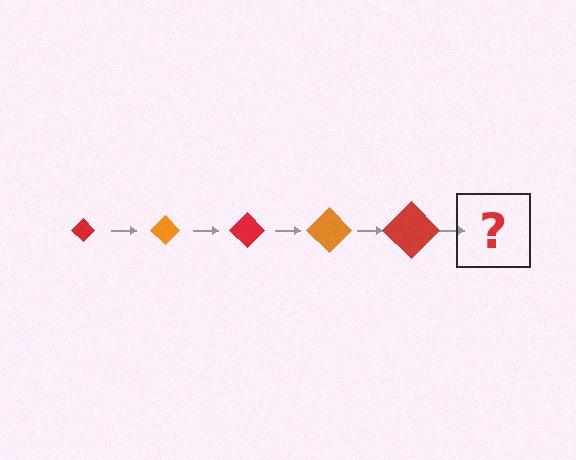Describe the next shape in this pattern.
It should be an orange diamond, larger than the previous one.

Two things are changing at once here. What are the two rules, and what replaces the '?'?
The two rules are that the diamond grows larger each step and the color cycles through red and orange. The '?' should be an orange diamond, larger than the previous one.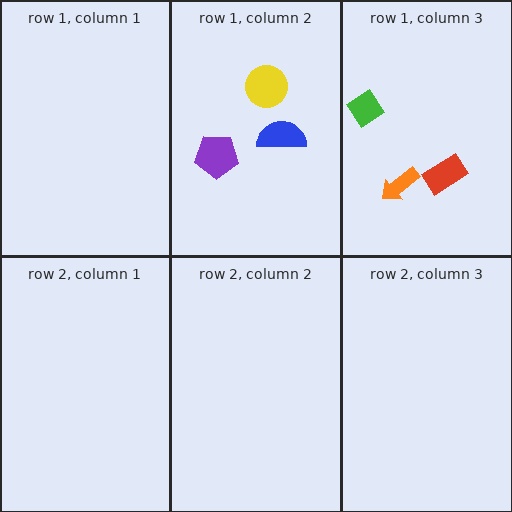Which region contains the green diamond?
The row 1, column 3 region.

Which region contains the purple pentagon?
The row 1, column 2 region.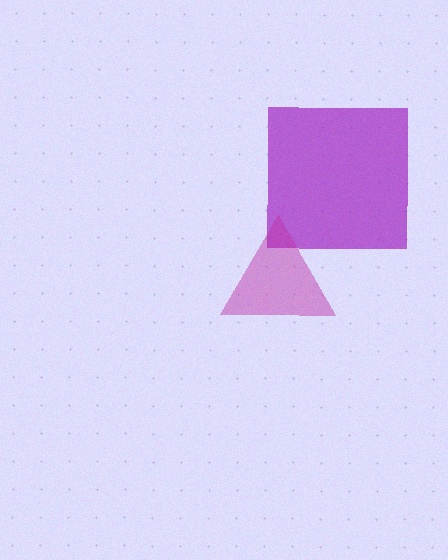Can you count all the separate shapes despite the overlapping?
Yes, there are 2 separate shapes.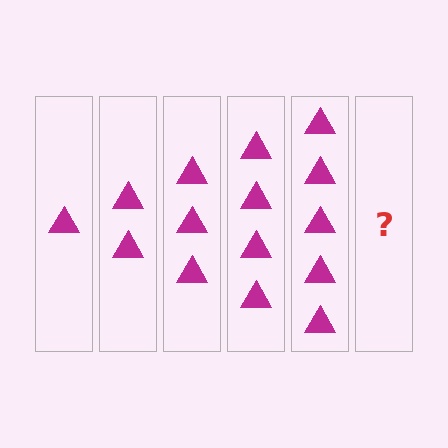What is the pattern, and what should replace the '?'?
The pattern is that each step adds one more triangle. The '?' should be 6 triangles.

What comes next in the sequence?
The next element should be 6 triangles.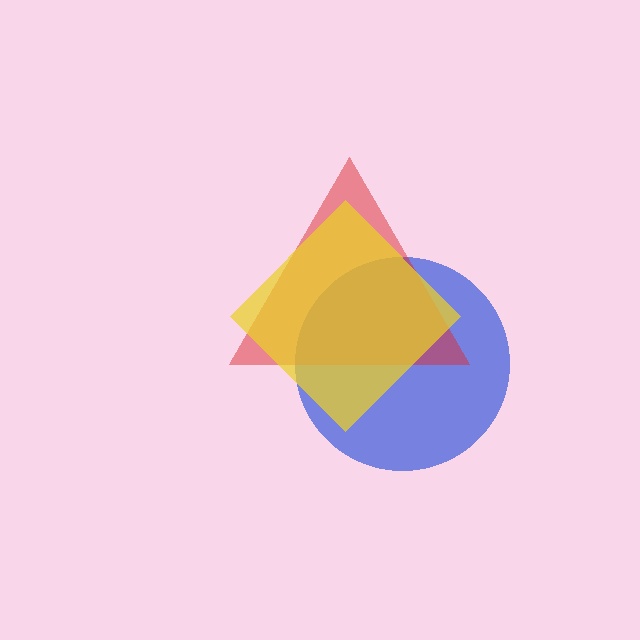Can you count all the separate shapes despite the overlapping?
Yes, there are 3 separate shapes.